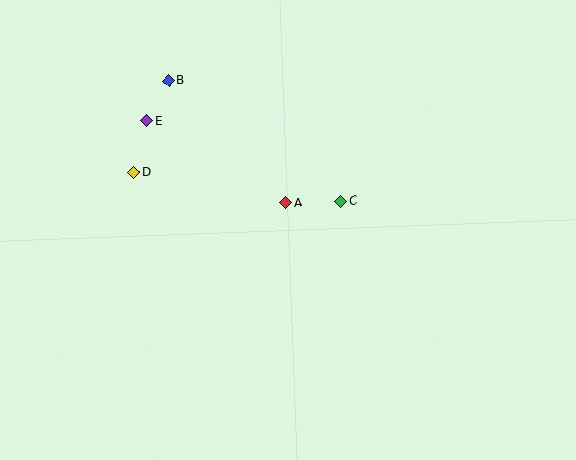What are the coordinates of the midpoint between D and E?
The midpoint between D and E is at (140, 147).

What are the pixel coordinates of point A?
Point A is at (286, 203).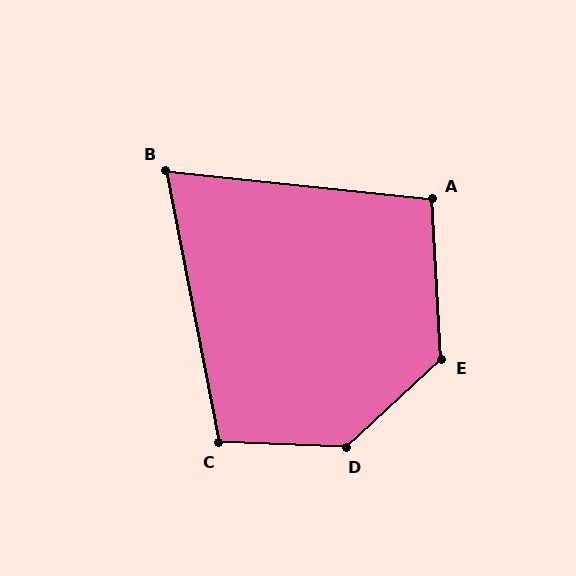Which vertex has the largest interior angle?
D, at approximately 135 degrees.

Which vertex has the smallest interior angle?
B, at approximately 73 degrees.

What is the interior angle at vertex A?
Approximately 99 degrees (obtuse).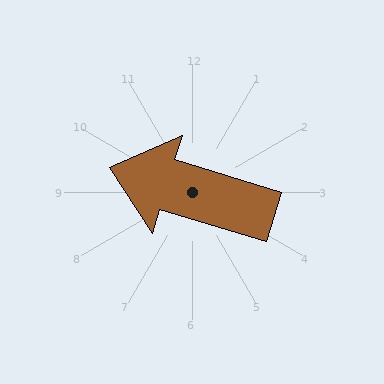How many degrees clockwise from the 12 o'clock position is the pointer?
Approximately 287 degrees.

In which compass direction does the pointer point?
West.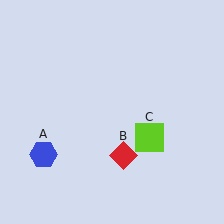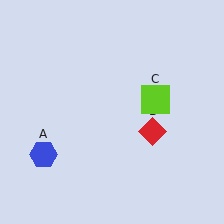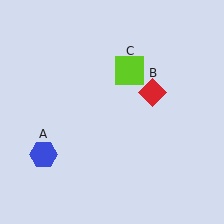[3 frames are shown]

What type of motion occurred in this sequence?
The red diamond (object B), lime square (object C) rotated counterclockwise around the center of the scene.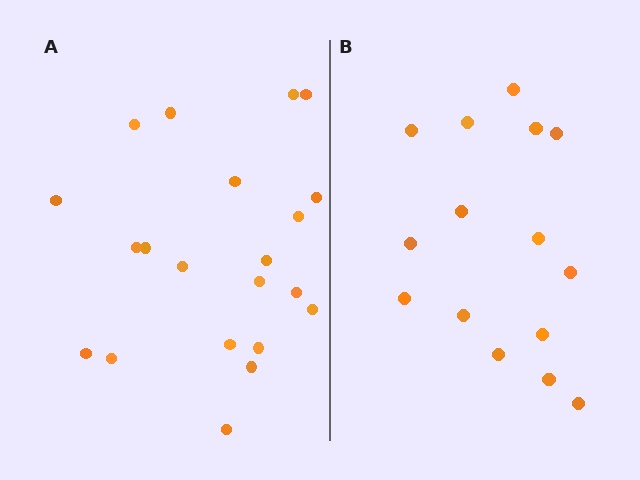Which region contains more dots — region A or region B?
Region A (the left region) has more dots.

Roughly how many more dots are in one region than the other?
Region A has about 6 more dots than region B.